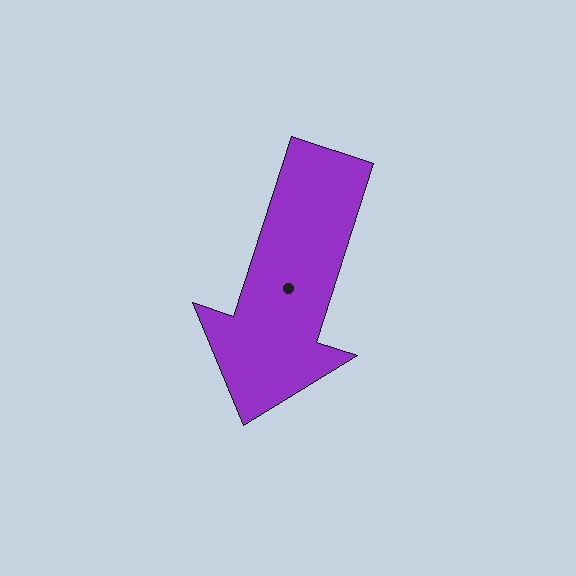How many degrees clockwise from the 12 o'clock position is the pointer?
Approximately 198 degrees.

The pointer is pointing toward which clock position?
Roughly 7 o'clock.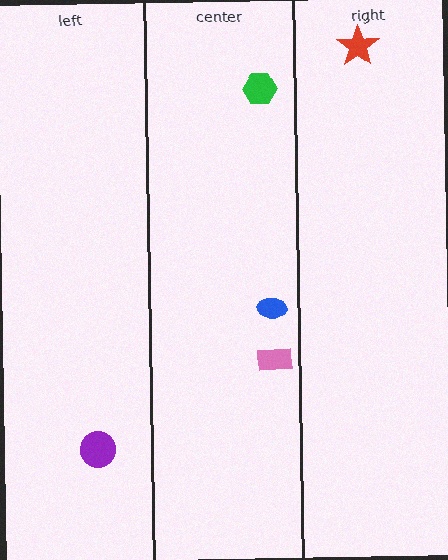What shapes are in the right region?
The red star.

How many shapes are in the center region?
3.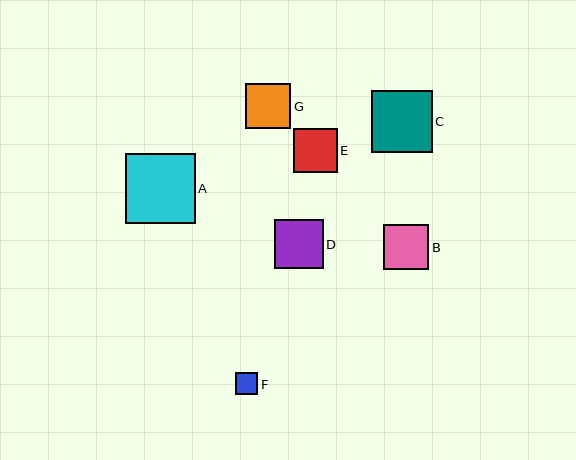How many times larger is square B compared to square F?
Square B is approximately 2.1 times the size of square F.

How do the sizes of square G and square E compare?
Square G and square E are approximately the same size.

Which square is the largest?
Square A is the largest with a size of approximately 70 pixels.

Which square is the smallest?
Square F is the smallest with a size of approximately 22 pixels.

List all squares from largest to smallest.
From largest to smallest: A, C, D, G, B, E, F.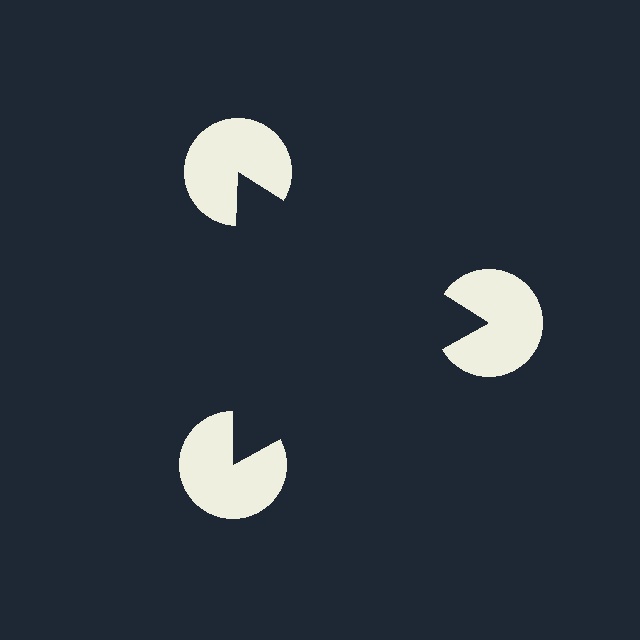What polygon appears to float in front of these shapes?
An illusory triangle — its edges are inferred from the aligned wedge cuts in the pac-man discs, not physically drawn.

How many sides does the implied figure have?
3 sides.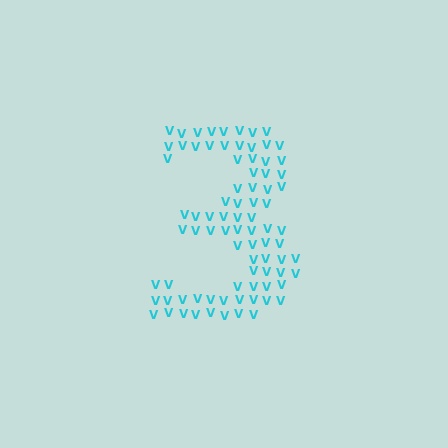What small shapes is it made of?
It is made of small letter V's.